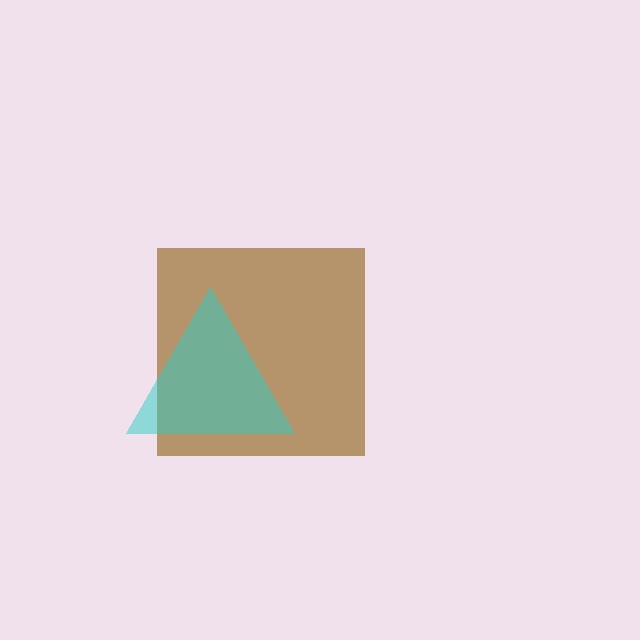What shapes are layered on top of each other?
The layered shapes are: a brown square, a cyan triangle.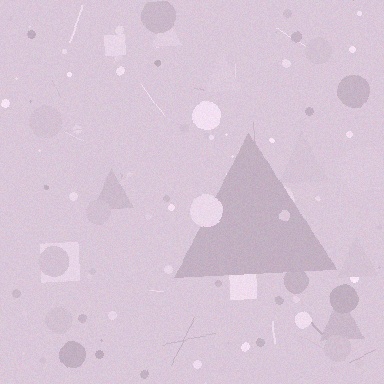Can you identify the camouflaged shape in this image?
The camouflaged shape is a triangle.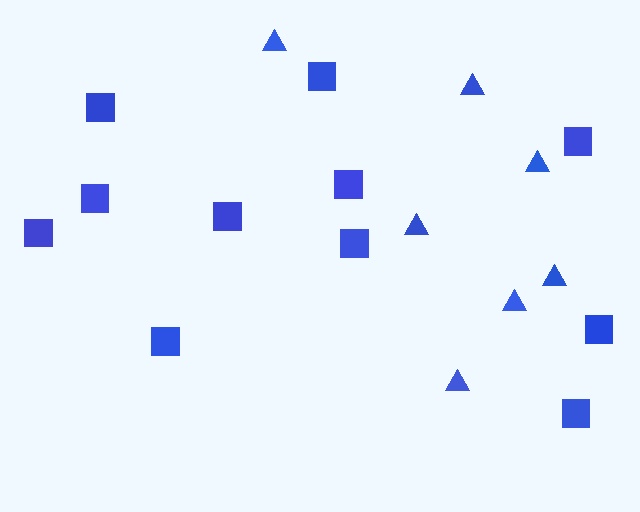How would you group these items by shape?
There are 2 groups: one group of triangles (7) and one group of squares (11).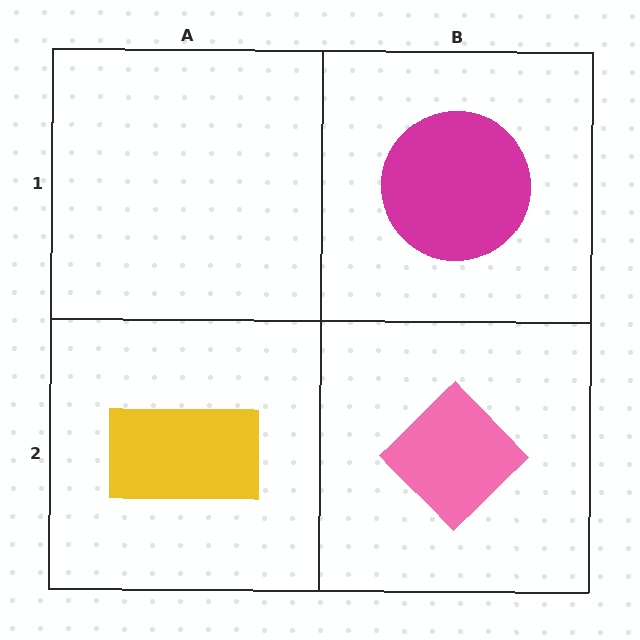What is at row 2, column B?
A pink diamond.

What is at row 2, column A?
A yellow rectangle.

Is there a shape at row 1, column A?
No, that cell is empty.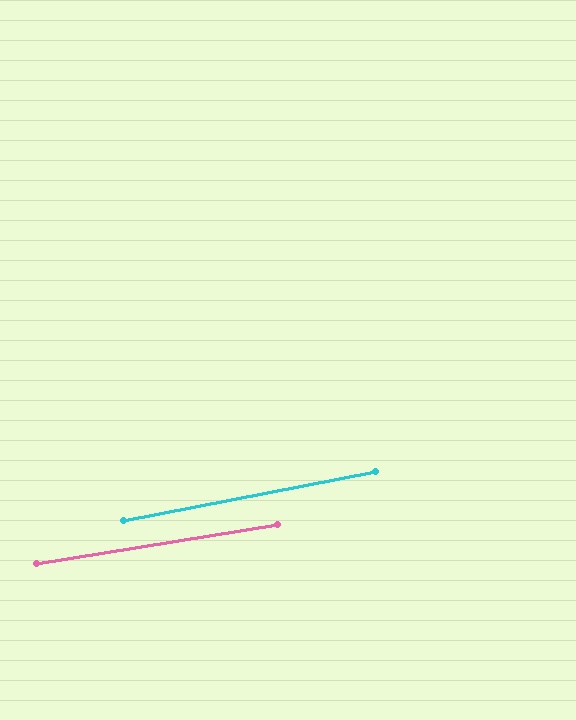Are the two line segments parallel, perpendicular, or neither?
Parallel — their directions differ by only 1.7°.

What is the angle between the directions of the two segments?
Approximately 2 degrees.